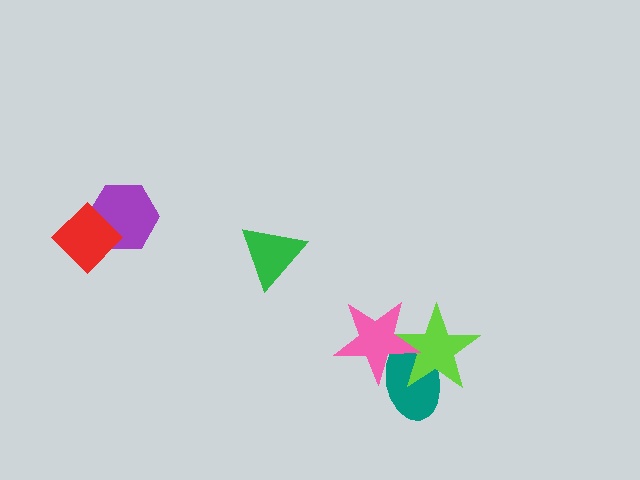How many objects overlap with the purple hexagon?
1 object overlaps with the purple hexagon.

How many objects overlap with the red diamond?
1 object overlaps with the red diamond.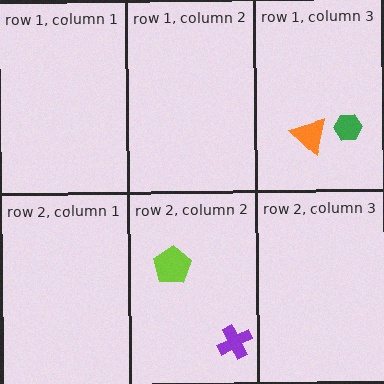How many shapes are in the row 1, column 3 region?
2.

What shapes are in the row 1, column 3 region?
The green hexagon, the orange triangle.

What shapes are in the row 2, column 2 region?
The lime pentagon, the purple cross.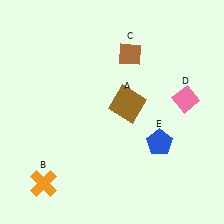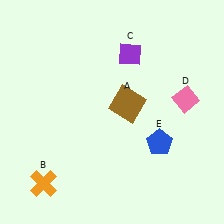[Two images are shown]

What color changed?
The diamond (C) changed from brown in Image 1 to purple in Image 2.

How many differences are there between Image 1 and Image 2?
There is 1 difference between the two images.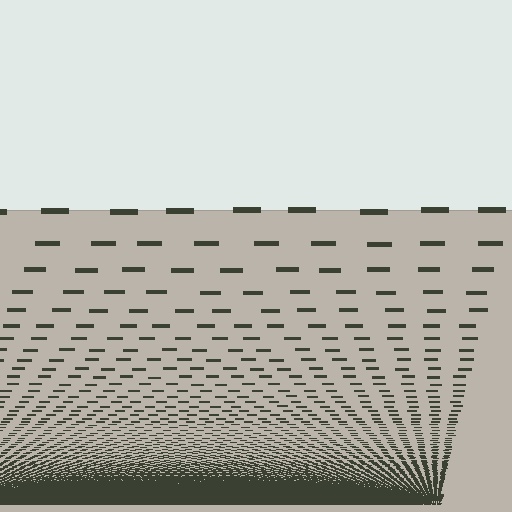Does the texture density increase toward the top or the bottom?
Density increases toward the bottom.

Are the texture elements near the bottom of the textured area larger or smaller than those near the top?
Smaller. The gradient is inverted — elements near the bottom are smaller and denser.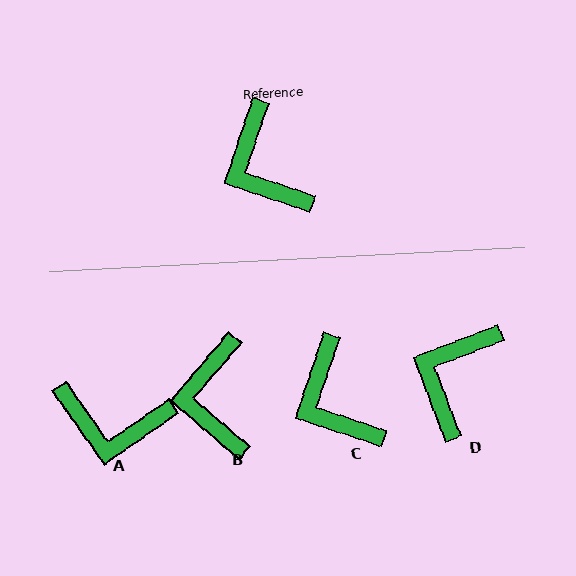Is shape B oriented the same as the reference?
No, it is off by about 22 degrees.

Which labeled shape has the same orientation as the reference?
C.